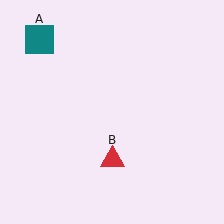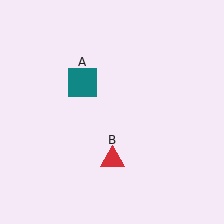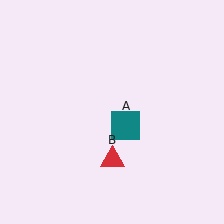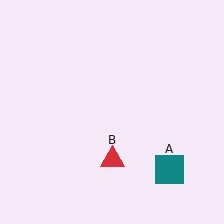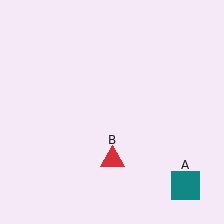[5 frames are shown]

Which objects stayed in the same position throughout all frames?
Red triangle (object B) remained stationary.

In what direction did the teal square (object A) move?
The teal square (object A) moved down and to the right.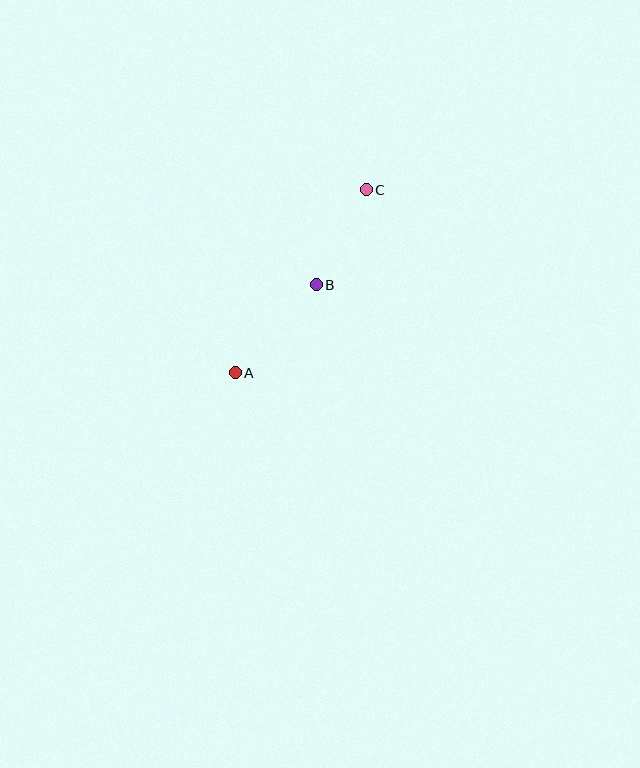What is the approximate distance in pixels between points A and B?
The distance between A and B is approximately 119 pixels.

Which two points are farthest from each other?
Points A and C are farthest from each other.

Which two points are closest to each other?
Points B and C are closest to each other.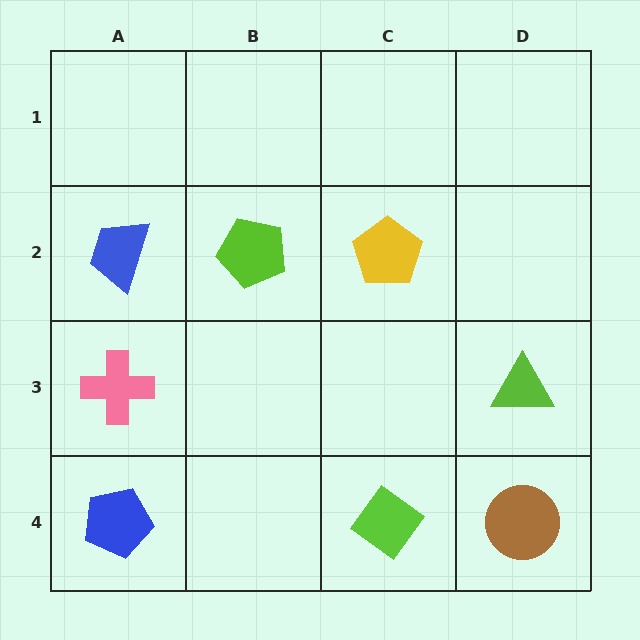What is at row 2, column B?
A lime pentagon.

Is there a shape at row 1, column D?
No, that cell is empty.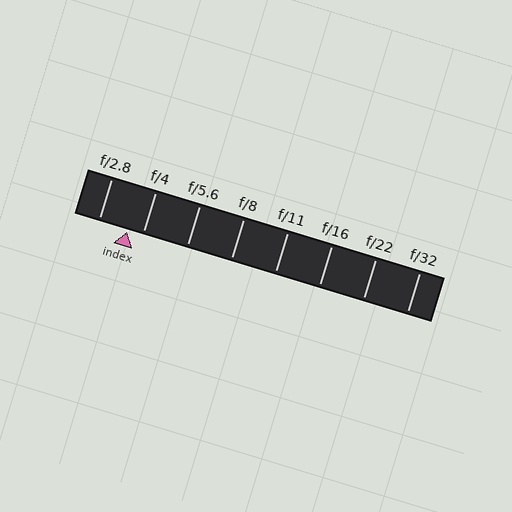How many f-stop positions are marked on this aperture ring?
There are 8 f-stop positions marked.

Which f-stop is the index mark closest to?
The index mark is closest to f/4.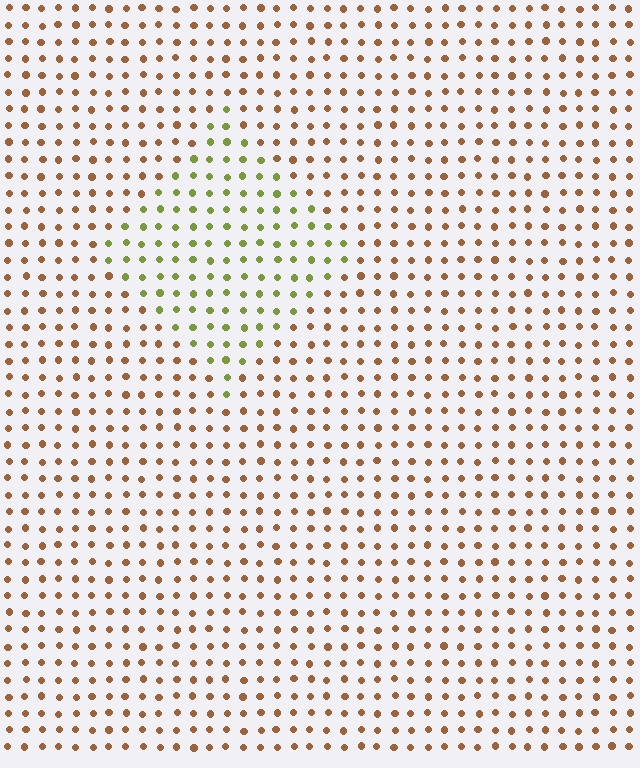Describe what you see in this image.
The image is filled with small brown elements in a uniform arrangement. A diamond-shaped region is visible where the elements are tinted to a slightly different hue, forming a subtle color boundary.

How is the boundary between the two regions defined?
The boundary is defined purely by a slight shift in hue (about 57 degrees). Spacing, size, and orientation are identical on both sides.